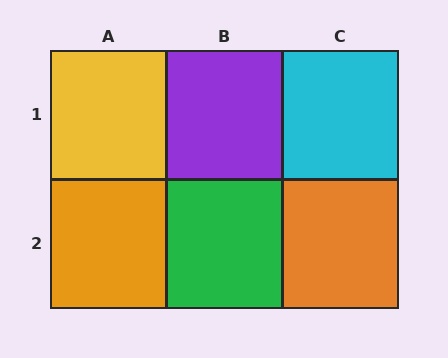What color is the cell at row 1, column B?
Purple.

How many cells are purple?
1 cell is purple.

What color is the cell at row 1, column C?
Cyan.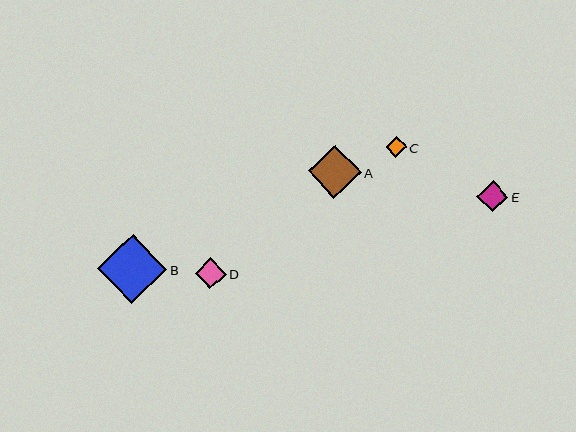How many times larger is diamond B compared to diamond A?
Diamond B is approximately 1.3 times the size of diamond A.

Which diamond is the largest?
Diamond B is the largest with a size of approximately 70 pixels.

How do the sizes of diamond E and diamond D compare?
Diamond E and diamond D are approximately the same size.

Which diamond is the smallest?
Diamond C is the smallest with a size of approximately 21 pixels.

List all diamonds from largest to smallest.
From largest to smallest: B, A, E, D, C.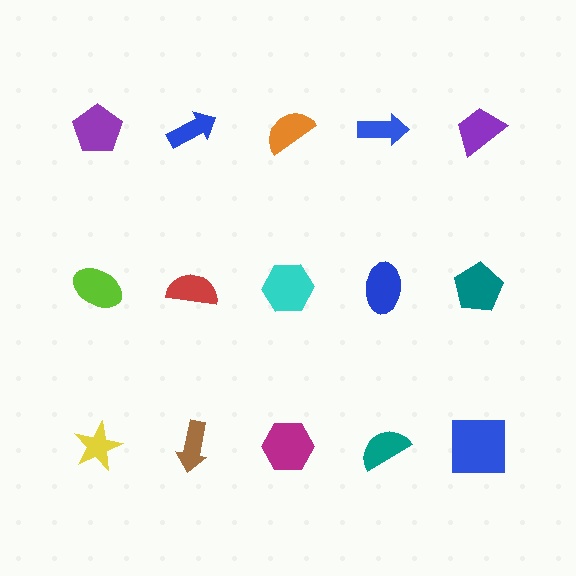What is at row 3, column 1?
A yellow star.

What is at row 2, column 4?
A blue ellipse.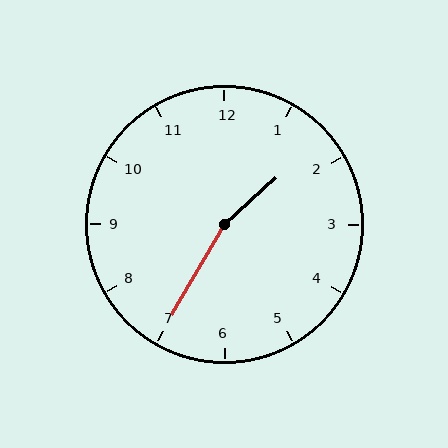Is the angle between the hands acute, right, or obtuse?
It is obtuse.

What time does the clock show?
1:35.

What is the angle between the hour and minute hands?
Approximately 162 degrees.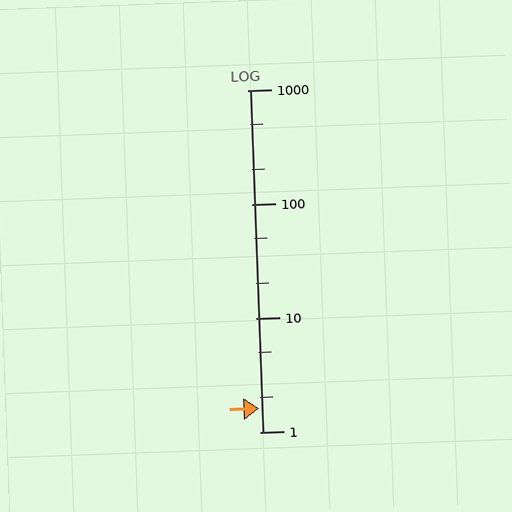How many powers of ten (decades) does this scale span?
The scale spans 3 decades, from 1 to 1000.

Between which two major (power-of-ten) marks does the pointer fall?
The pointer is between 1 and 10.